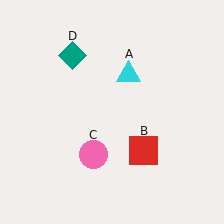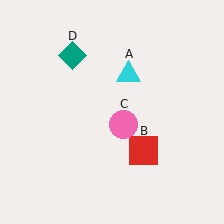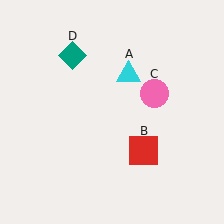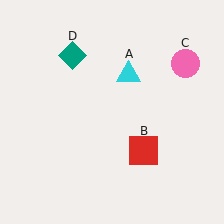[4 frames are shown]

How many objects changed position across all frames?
1 object changed position: pink circle (object C).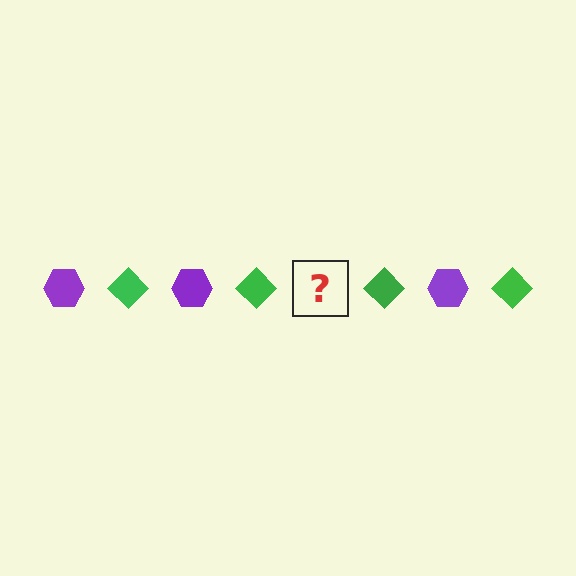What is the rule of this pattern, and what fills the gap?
The rule is that the pattern alternates between purple hexagon and green diamond. The gap should be filled with a purple hexagon.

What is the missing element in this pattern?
The missing element is a purple hexagon.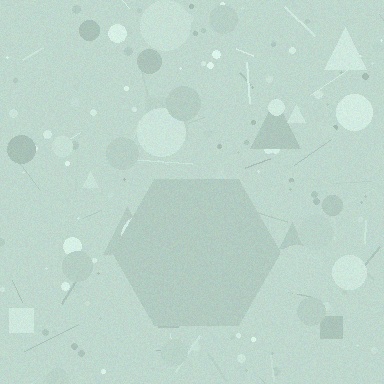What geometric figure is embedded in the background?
A hexagon is embedded in the background.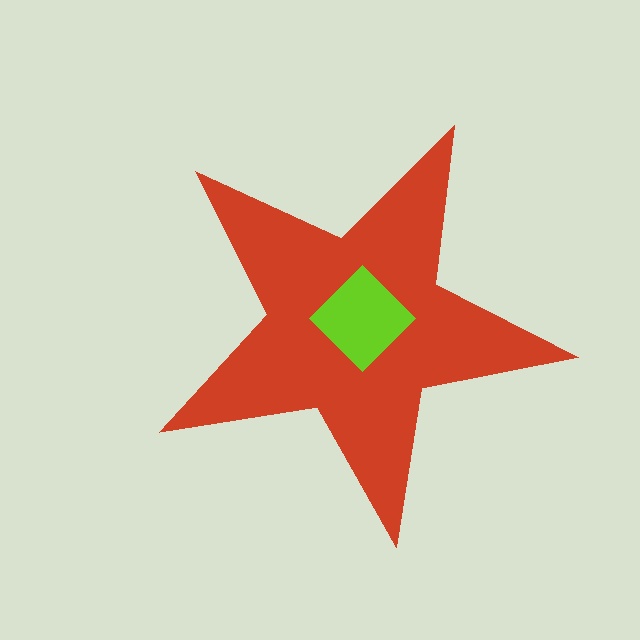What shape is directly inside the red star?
The lime diamond.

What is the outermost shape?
The red star.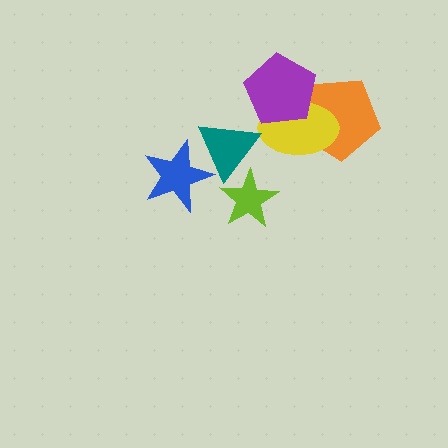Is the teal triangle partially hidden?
Yes, it is partially covered by another shape.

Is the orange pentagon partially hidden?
Yes, it is partially covered by another shape.